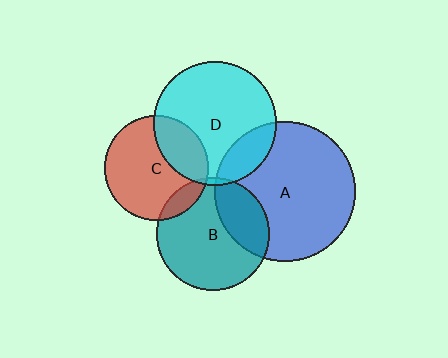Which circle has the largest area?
Circle A (blue).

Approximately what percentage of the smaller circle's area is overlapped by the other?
Approximately 30%.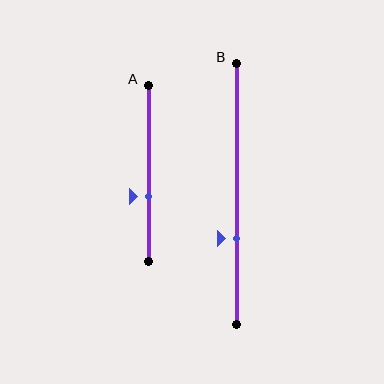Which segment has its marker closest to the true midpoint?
Segment A has its marker closest to the true midpoint.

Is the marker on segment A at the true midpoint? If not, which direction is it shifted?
No, the marker on segment A is shifted downward by about 13% of the segment length.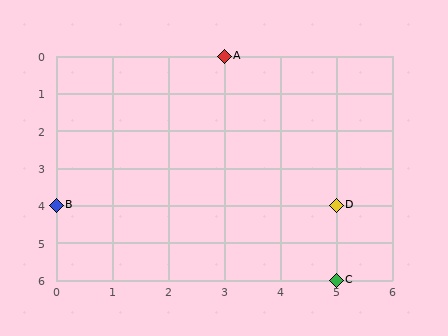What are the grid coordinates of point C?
Point C is at grid coordinates (5, 6).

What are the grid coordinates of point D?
Point D is at grid coordinates (5, 4).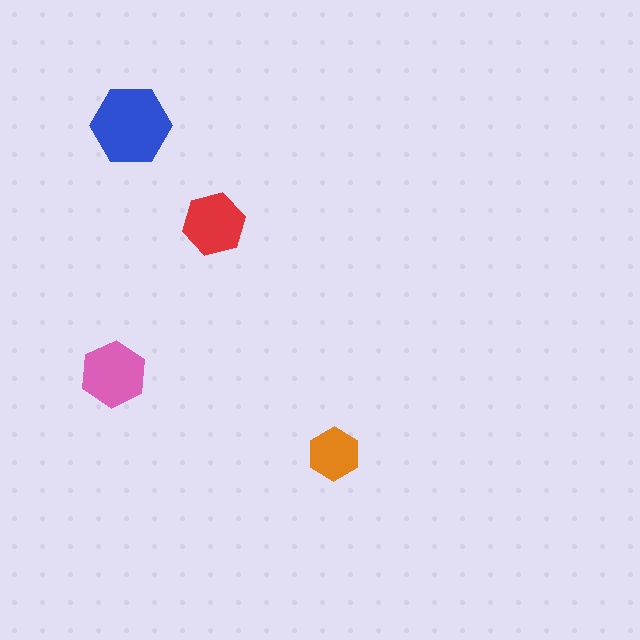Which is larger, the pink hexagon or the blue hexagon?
The blue one.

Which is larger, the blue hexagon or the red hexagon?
The blue one.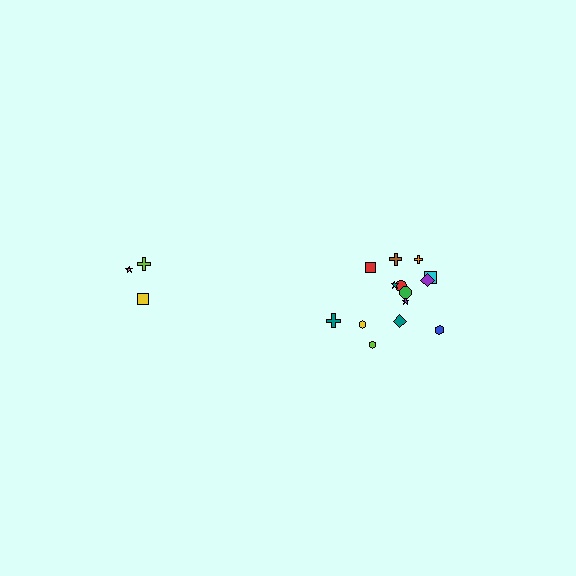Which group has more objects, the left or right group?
The right group.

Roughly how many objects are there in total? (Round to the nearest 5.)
Roughly 20 objects in total.